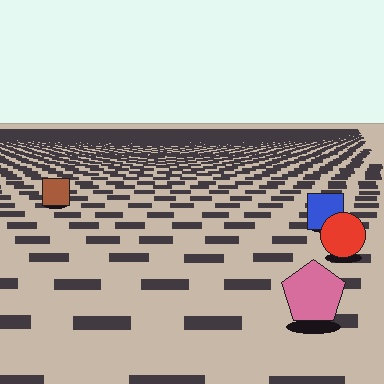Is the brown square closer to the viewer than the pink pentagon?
No. The pink pentagon is closer — you can tell from the texture gradient: the ground texture is coarser near it.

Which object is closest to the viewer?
The pink pentagon is closest. The texture marks near it are larger and more spread out.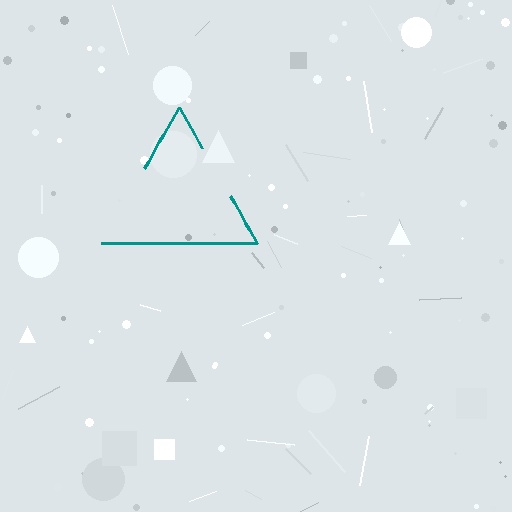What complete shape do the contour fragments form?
The contour fragments form a triangle.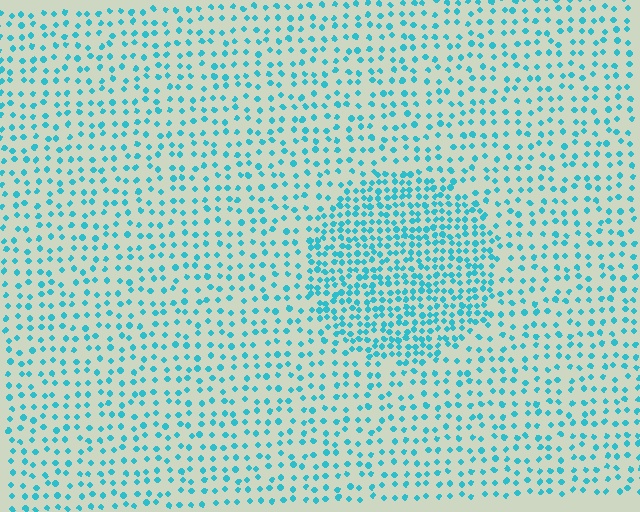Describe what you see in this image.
The image contains small cyan elements arranged at two different densities. A circle-shaped region is visible where the elements are more densely packed than the surrounding area.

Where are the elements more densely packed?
The elements are more densely packed inside the circle boundary.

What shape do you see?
I see a circle.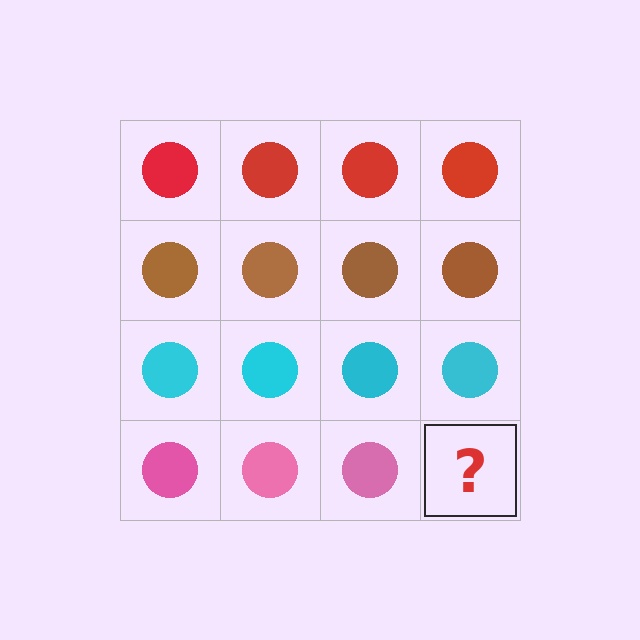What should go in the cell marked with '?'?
The missing cell should contain a pink circle.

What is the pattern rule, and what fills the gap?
The rule is that each row has a consistent color. The gap should be filled with a pink circle.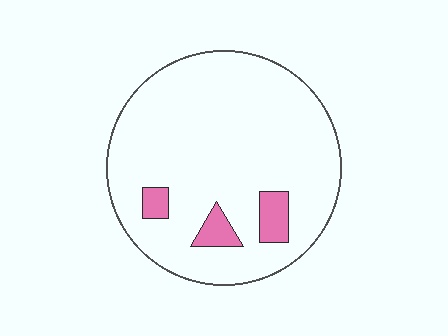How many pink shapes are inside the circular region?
3.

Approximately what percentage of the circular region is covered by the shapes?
Approximately 10%.